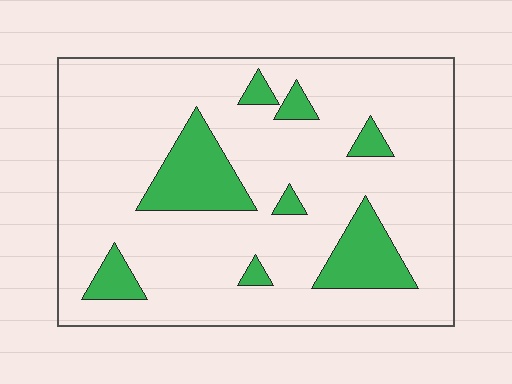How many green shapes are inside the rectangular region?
8.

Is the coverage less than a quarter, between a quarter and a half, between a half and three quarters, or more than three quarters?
Less than a quarter.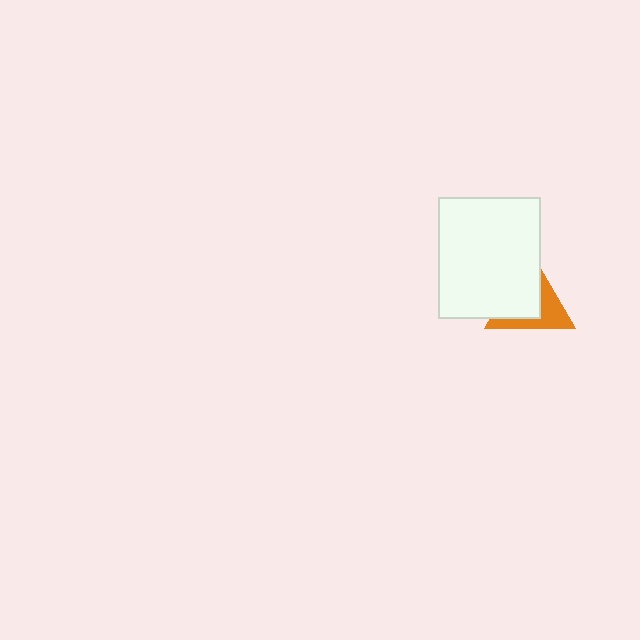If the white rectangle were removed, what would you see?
You would see the complete orange triangle.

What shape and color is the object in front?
The object in front is a white rectangle.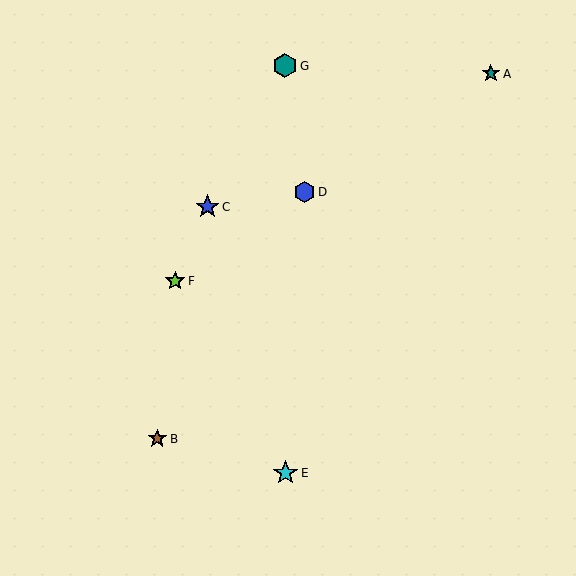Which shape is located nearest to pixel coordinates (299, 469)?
The cyan star (labeled E) at (285, 473) is nearest to that location.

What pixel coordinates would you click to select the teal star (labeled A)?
Click at (491, 74) to select the teal star A.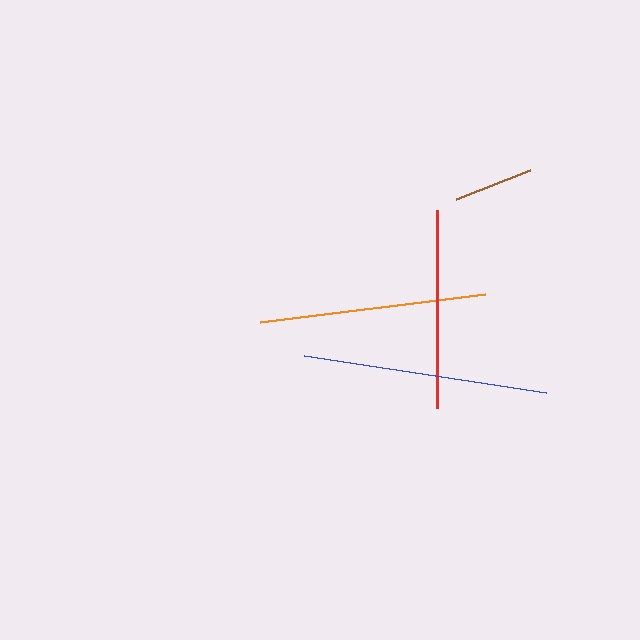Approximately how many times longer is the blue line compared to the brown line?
The blue line is approximately 3.1 times the length of the brown line.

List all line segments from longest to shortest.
From longest to shortest: blue, orange, red, brown.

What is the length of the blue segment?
The blue segment is approximately 245 pixels long.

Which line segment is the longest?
The blue line is the longest at approximately 245 pixels.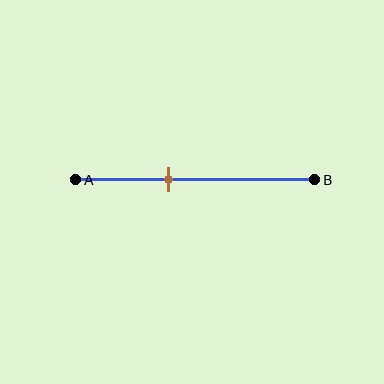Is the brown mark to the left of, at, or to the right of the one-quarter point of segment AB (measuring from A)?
The brown mark is to the right of the one-quarter point of segment AB.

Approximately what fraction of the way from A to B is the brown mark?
The brown mark is approximately 40% of the way from A to B.